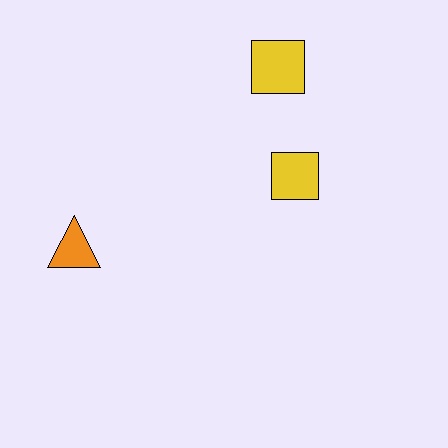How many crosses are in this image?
There are no crosses.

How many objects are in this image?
There are 3 objects.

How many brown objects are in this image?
There are no brown objects.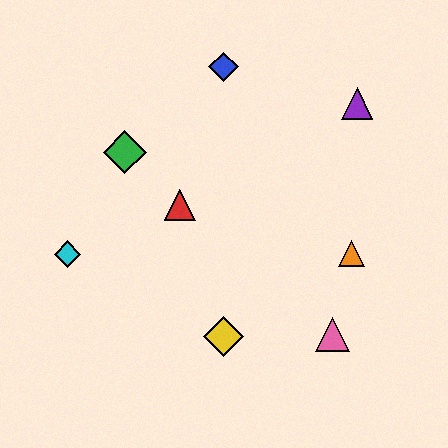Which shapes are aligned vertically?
The blue diamond, the yellow diamond are aligned vertically.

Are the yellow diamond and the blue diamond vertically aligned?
Yes, both are at x≈223.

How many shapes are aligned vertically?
2 shapes (the blue diamond, the yellow diamond) are aligned vertically.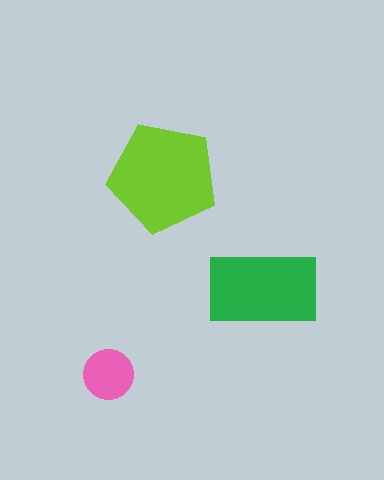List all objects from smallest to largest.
The pink circle, the green rectangle, the lime pentagon.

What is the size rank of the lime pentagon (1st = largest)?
1st.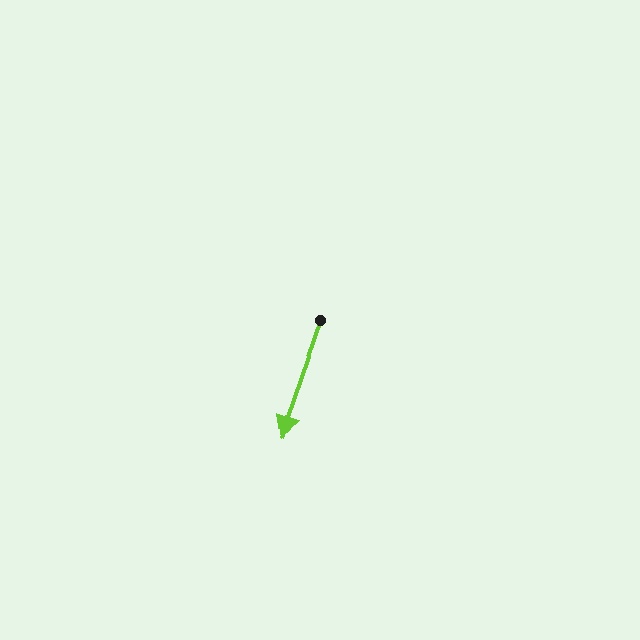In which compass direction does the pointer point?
South.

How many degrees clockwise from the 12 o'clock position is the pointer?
Approximately 199 degrees.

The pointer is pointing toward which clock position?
Roughly 7 o'clock.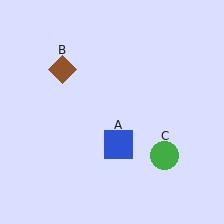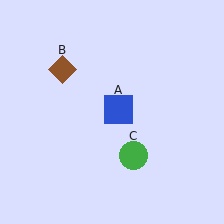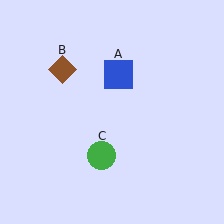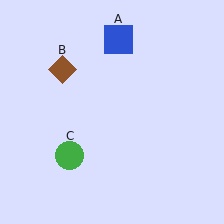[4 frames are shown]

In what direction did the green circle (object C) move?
The green circle (object C) moved left.